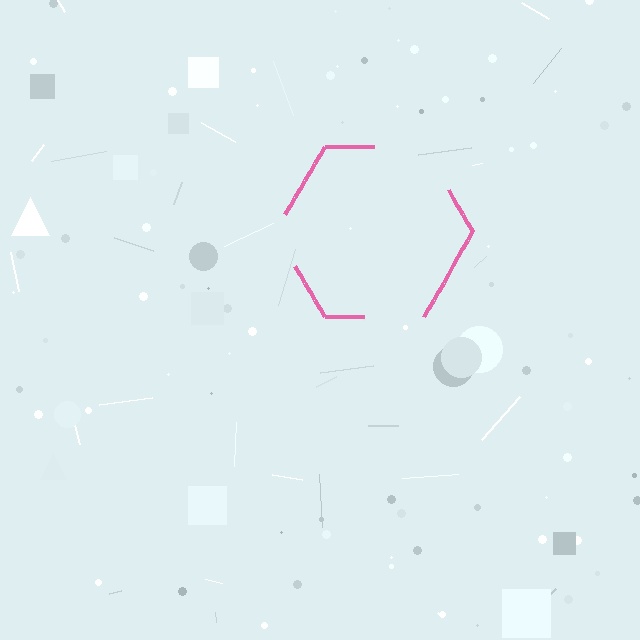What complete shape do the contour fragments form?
The contour fragments form a hexagon.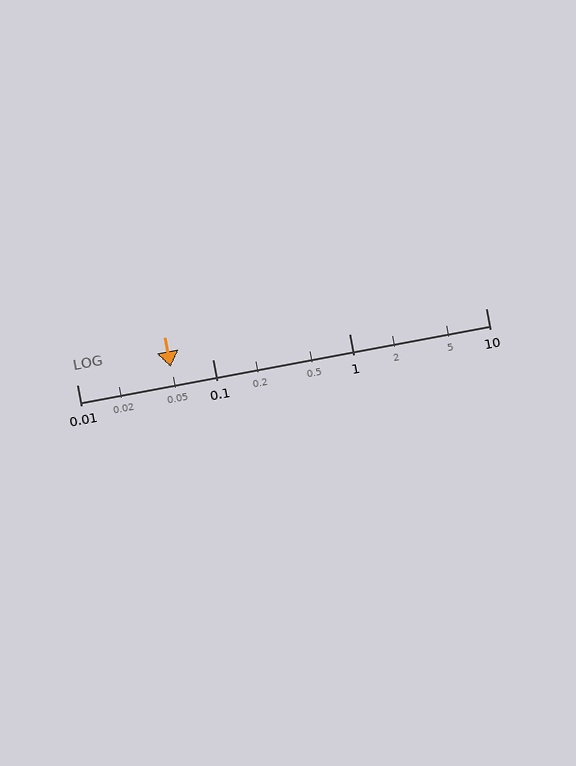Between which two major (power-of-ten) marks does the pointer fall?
The pointer is between 0.01 and 0.1.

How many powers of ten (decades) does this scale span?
The scale spans 3 decades, from 0.01 to 10.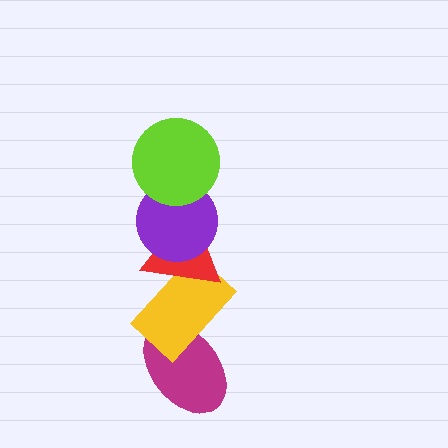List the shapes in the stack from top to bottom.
From top to bottom: the lime circle, the purple circle, the red triangle, the yellow rectangle, the magenta ellipse.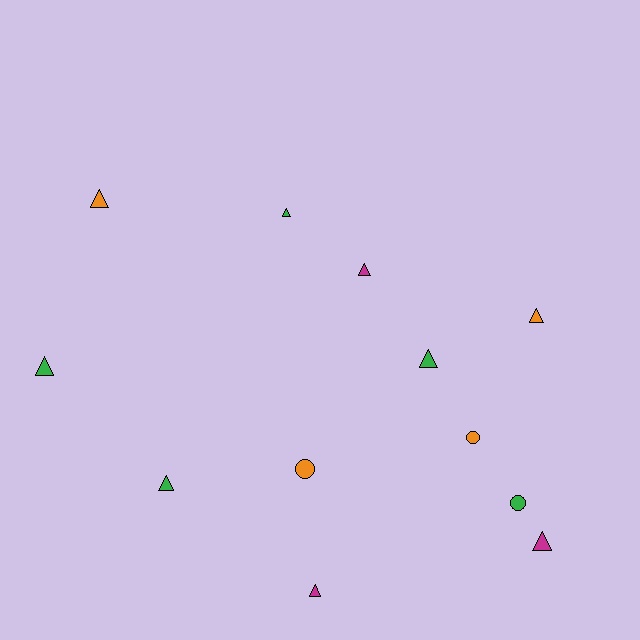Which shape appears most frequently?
Triangle, with 9 objects.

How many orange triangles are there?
There are 2 orange triangles.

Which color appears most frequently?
Green, with 5 objects.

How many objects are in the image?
There are 12 objects.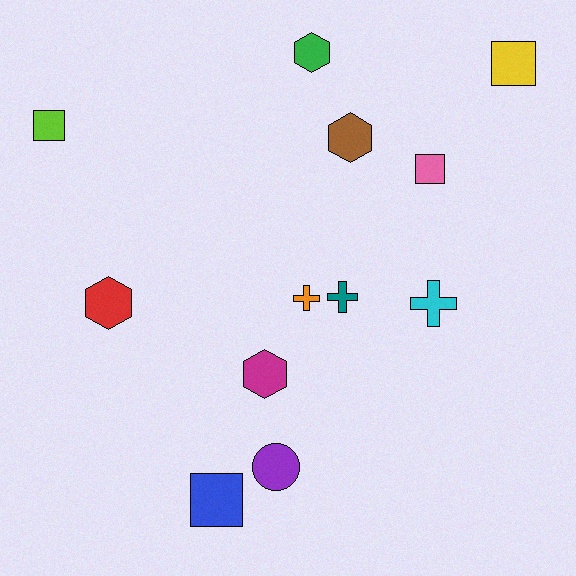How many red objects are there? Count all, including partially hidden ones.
There is 1 red object.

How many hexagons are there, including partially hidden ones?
There are 4 hexagons.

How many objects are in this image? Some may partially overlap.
There are 12 objects.